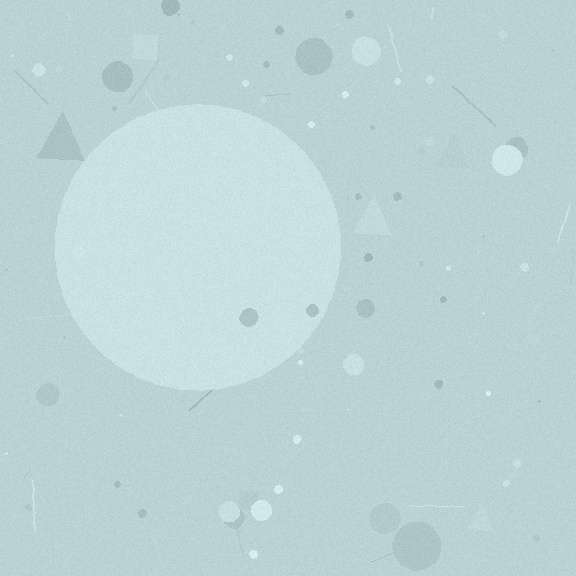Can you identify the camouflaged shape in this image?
The camouflaged shape is a circle.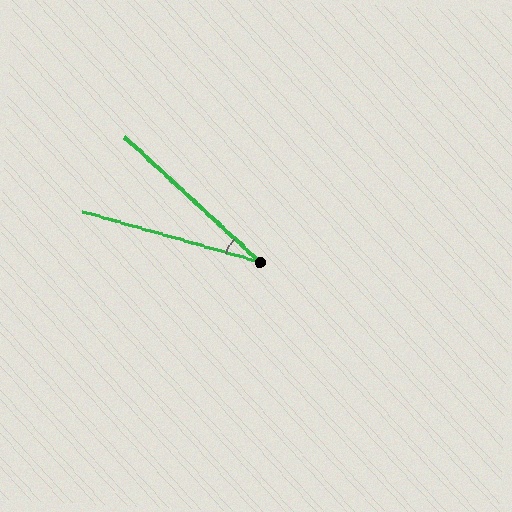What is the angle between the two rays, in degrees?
Approximately 27 degrees.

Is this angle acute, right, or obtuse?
It is acute.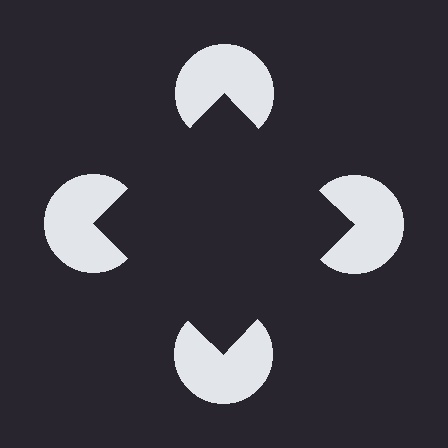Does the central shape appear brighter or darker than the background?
It typically appears slightly darker than the background, even though no actual brightness change is drawn.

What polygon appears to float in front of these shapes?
An illusory square — its edges are inferred from the aligned wedge cuts in the pac-man discs, not physically drawn.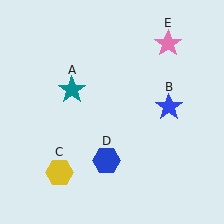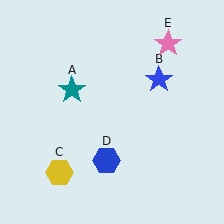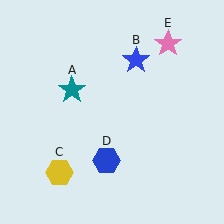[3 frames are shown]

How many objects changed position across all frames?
1 object changed position: blue star (object B).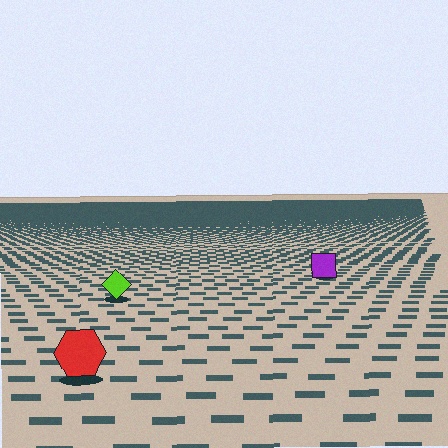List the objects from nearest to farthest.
From nearest to farthest: the red hexagon, the lime diamond, the purple square.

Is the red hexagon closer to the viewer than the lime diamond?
Yes. The red hexagon is closer — you can tell from the texture gradient: the ground texture is coarser near it.